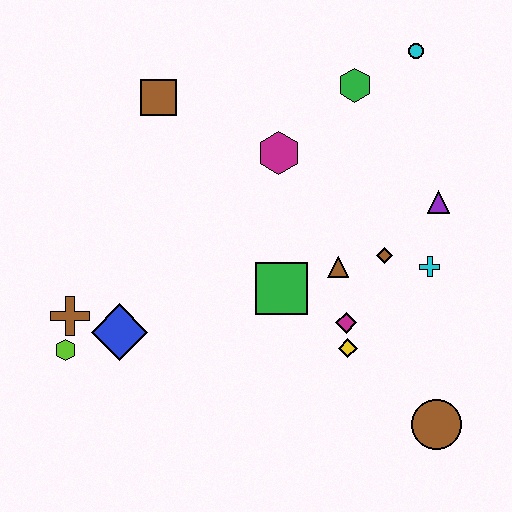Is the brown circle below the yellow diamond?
Yes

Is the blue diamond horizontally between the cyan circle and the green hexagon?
No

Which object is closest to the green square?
The brown triangle is closest to the green square.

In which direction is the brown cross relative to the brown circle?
The brown cross is to the left of the brown circle.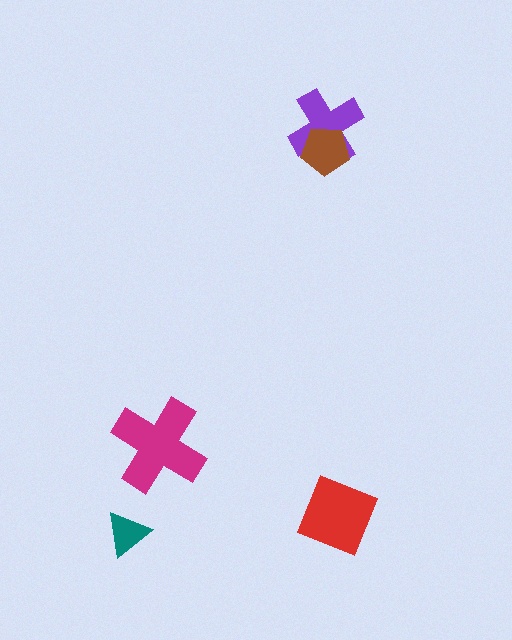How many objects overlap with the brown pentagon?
1 object overlaps with the brown pentagon.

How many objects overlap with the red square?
0 objects overlap with the red square.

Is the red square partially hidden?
No, no other shape covers it.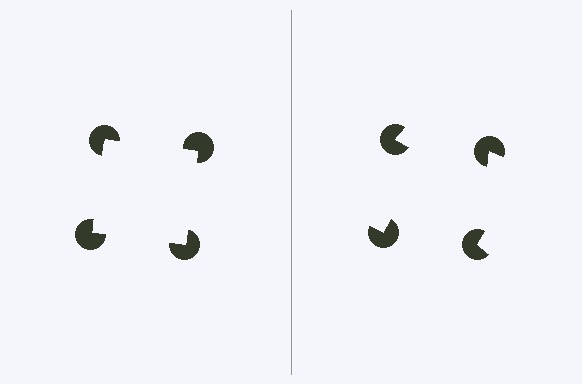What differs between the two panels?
The pac-man discs are positioned identically on both sides; only the wedge orientations differ. On the left they align to a square; on the right they are misaligned.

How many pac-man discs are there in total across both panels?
8 — 4 on each side.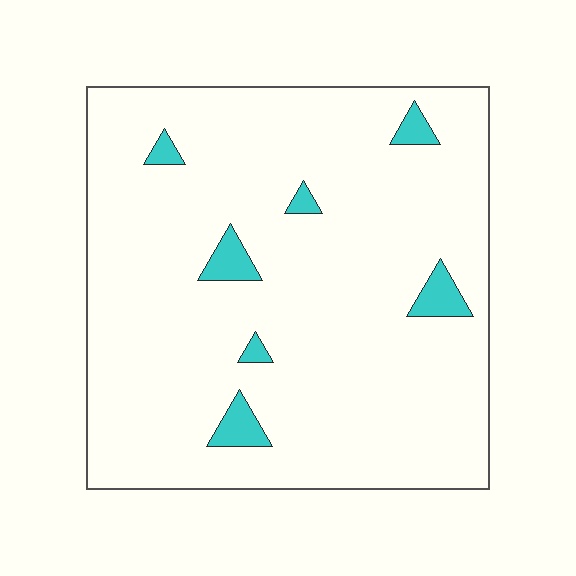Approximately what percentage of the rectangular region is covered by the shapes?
Approximately 5%.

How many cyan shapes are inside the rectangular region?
7.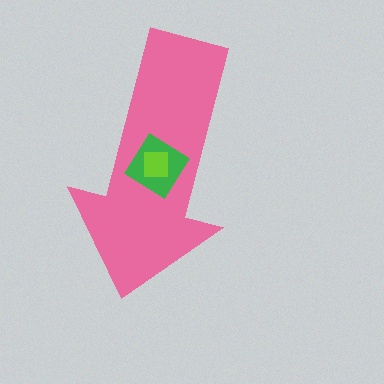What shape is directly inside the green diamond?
The lime square.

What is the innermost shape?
The lime square.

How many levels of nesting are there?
3.